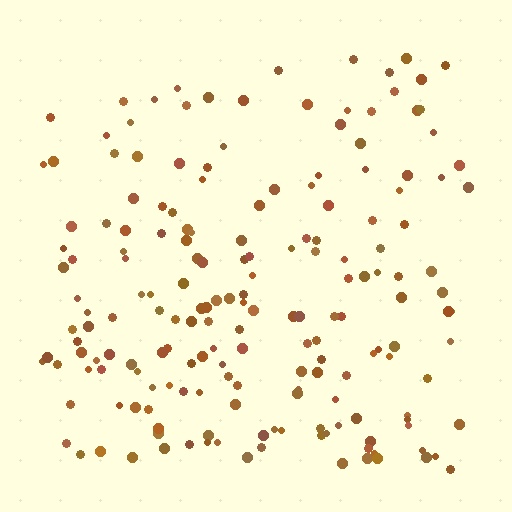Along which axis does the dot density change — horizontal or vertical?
Vertical.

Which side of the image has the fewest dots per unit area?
The top.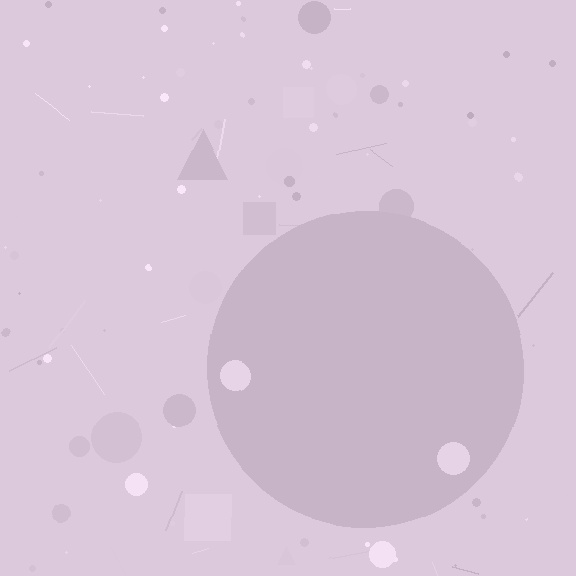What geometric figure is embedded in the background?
A circle is embedded in the background.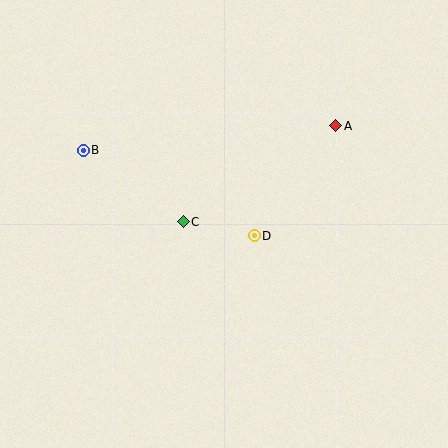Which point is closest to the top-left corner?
Point B is closest to the top-left corner.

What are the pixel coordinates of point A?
Point A is at (336, 126).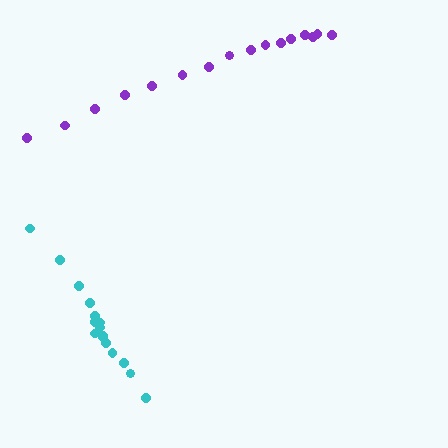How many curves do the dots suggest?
There are 2 distinct paths.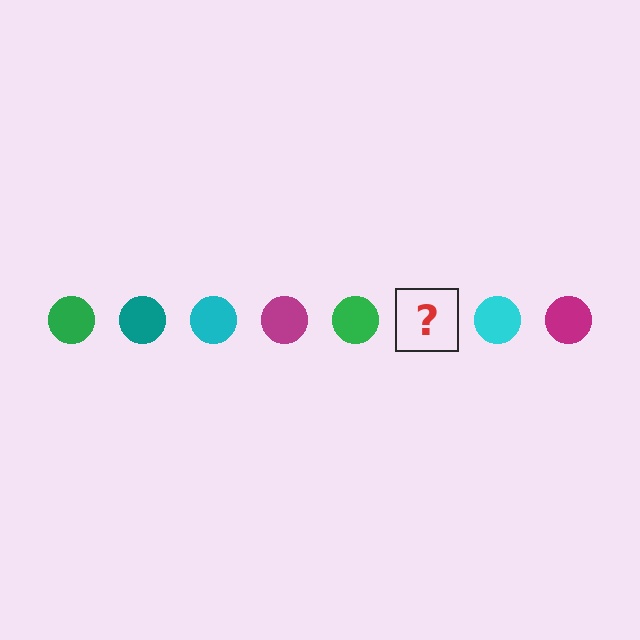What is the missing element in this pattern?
The missing element is a teal circle.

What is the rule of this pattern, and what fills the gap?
The rule is that the pattern cycles through green, teal, cyan, magenta circles. The gap should be filled with a teal circle.